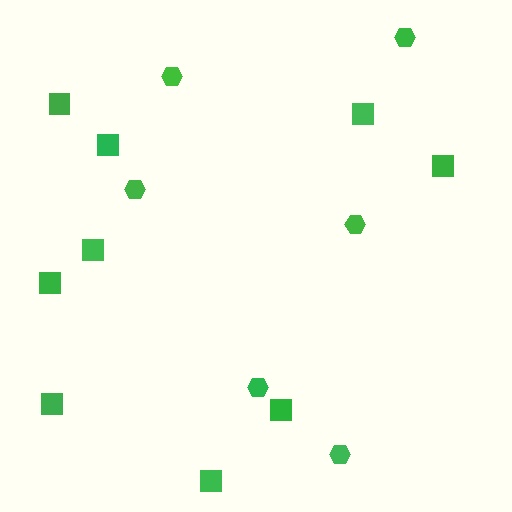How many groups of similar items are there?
There are 2 groups: one group of hexagons (6) and one group of squares (9).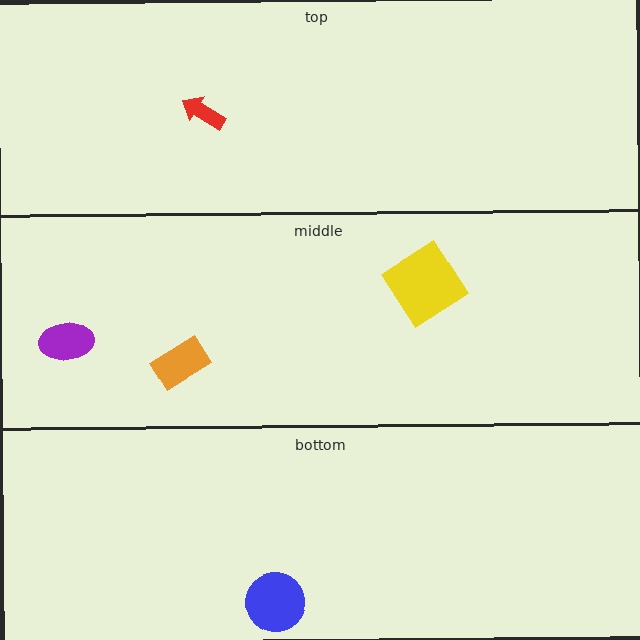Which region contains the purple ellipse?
The middle region.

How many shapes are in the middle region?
3.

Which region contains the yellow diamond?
The middle region.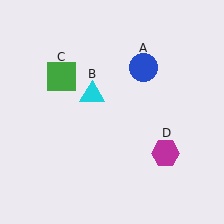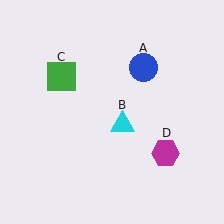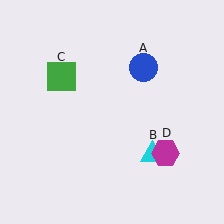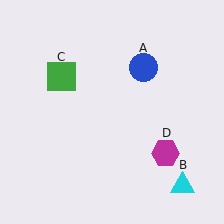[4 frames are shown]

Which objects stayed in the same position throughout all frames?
Blue circle (object A) and green square (object C) and magenta hexagon (object D) remained stationary.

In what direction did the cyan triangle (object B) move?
The cyan triangle (object B) moved down and to the right.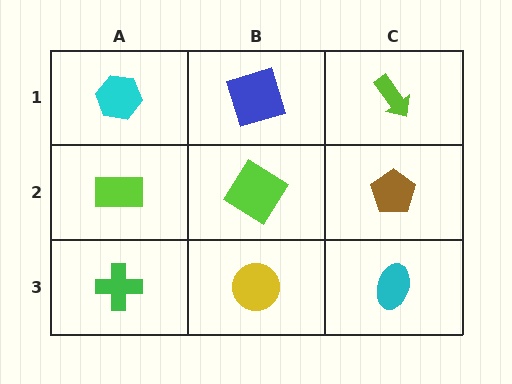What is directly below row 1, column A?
A lime rectangle.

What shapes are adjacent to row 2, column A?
A cyan hexagon (row 1, column A), a green cross (row 3, column A), a lime diamond (row 2, column B).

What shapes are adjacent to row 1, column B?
A lime diamond (row 2, column B), a cyan hexagon (row 1, column A), a lime arrow (row 1, column C).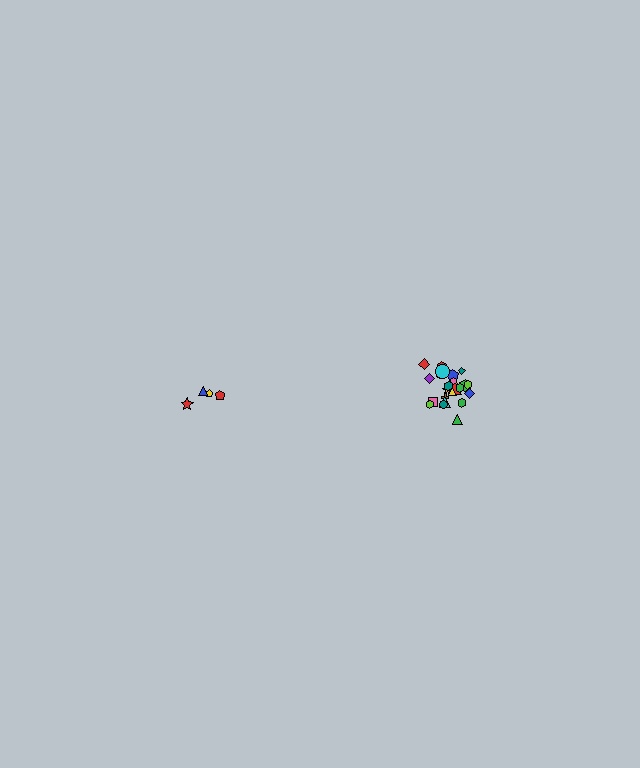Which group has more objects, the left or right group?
The right group.